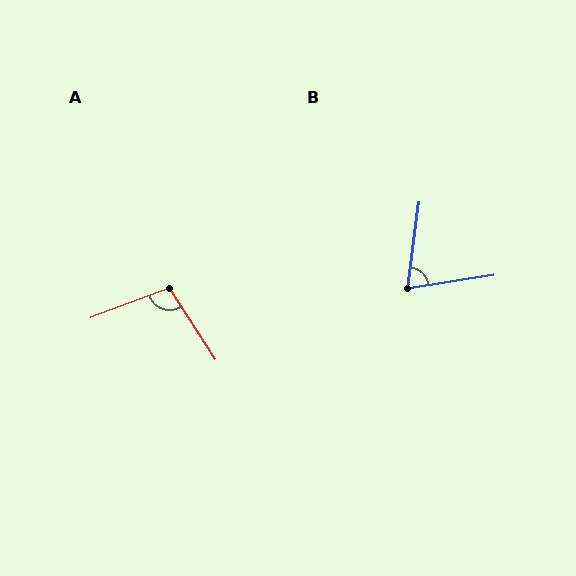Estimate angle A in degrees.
Approximately 102 degrees.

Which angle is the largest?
A, at approximately 102 degrees.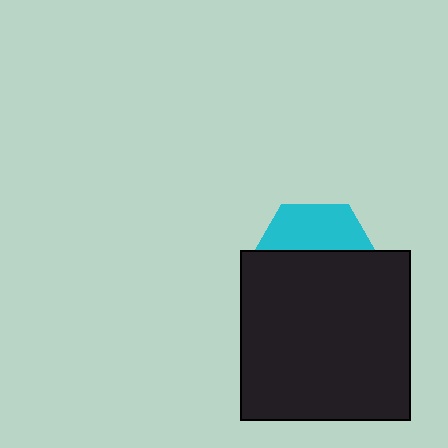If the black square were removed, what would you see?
You would see the complete cyan hexagon.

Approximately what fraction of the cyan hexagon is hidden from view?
Roughly 65% of the cyan hexagon is hidden behind the black square.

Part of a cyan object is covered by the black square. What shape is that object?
It is a hexagon.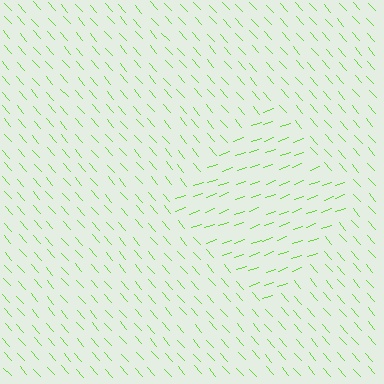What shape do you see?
I see a diamond.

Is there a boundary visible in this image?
Yes, there is a texture boundary formed by a change in line orientation.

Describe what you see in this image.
The image is filled with small lime line segments. A diamond region in the image has lines oriented differently from the surrounding lines, creating a visible texture boundary.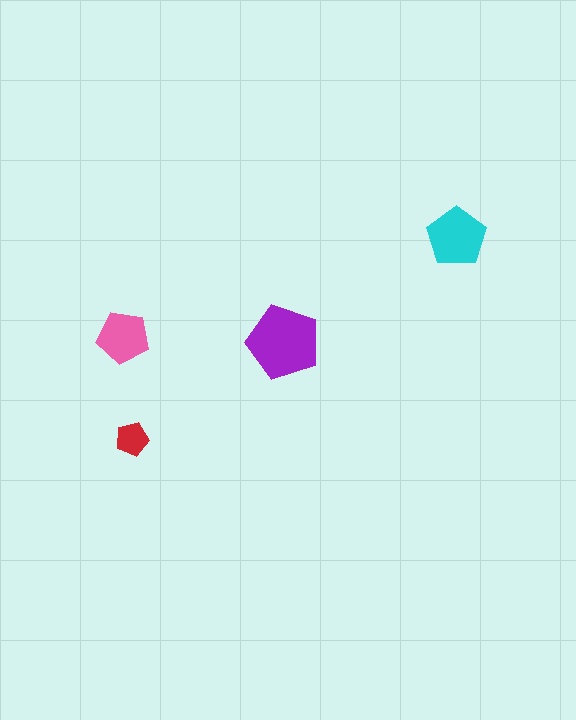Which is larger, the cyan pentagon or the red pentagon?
The cyan one.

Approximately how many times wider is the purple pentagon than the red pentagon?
About 2 times wider.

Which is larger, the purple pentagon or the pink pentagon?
The purple one.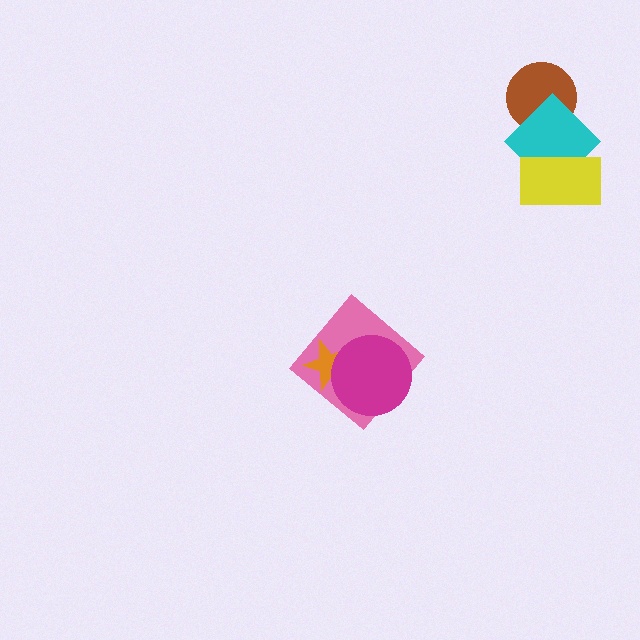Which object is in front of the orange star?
The magenta circle is in front of the orange star.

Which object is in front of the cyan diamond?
The yellow rectangle is in front of the cyan diamond.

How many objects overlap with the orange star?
2 objects overlap with the orange star.